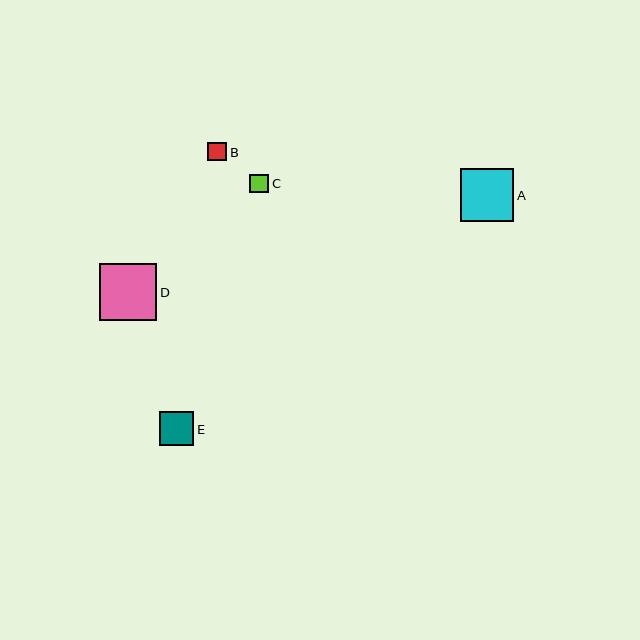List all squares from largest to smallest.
From largest to smallest: D, A, E, B, C.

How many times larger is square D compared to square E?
Square D is approximately 1.7 times the size of square E.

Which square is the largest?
Square D is the largest with a size of approximately 57 pixels.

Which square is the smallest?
Square C is the smallest with a size of approximately 19 pixels.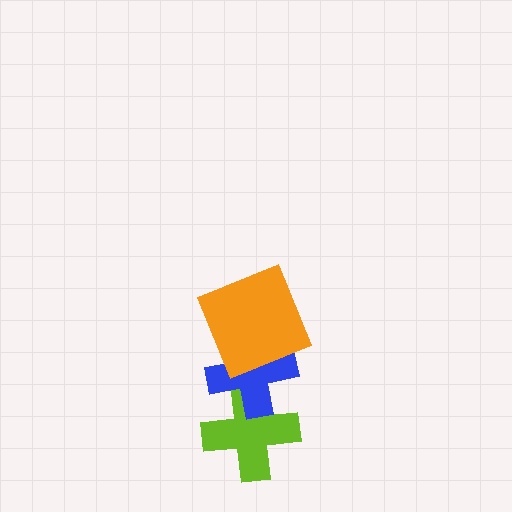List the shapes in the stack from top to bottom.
From top to bottom: the orange square, the blue cross, the lime cross.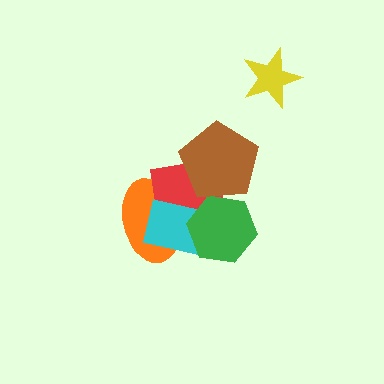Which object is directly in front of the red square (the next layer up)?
The cyan rectangle is directly in front of the red square.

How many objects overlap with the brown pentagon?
2 objects overlap with the brown pentagon.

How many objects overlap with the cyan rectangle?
3 objects overlap with the cyan rectangle.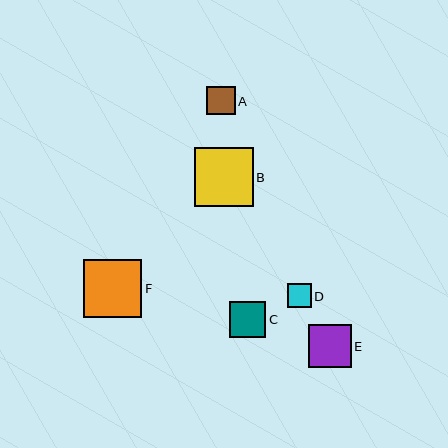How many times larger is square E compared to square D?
Square E is approximately 1.8 times the size of square D.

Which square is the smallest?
Square D is the smallest with a size of approximately 24 pixels.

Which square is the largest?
Square B is the largest with a size of approximately 59 pixels.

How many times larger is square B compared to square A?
Square B is approximately 2.1 times the size of square A.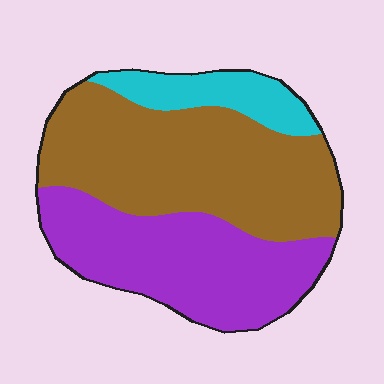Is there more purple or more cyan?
Purple.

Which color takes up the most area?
Brown, at roughly 50%.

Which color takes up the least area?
Cyan, at roughly 15%.